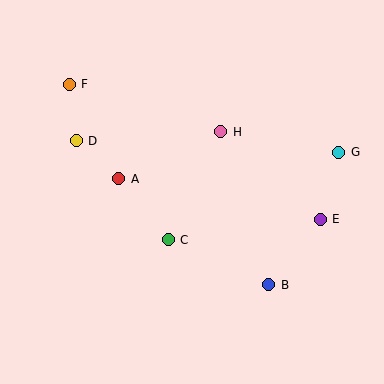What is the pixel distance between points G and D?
The distance between G and D is 263 pixels.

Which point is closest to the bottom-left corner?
Point C is closest to the bottom-left corner.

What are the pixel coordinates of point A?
Point A is at (119, 179).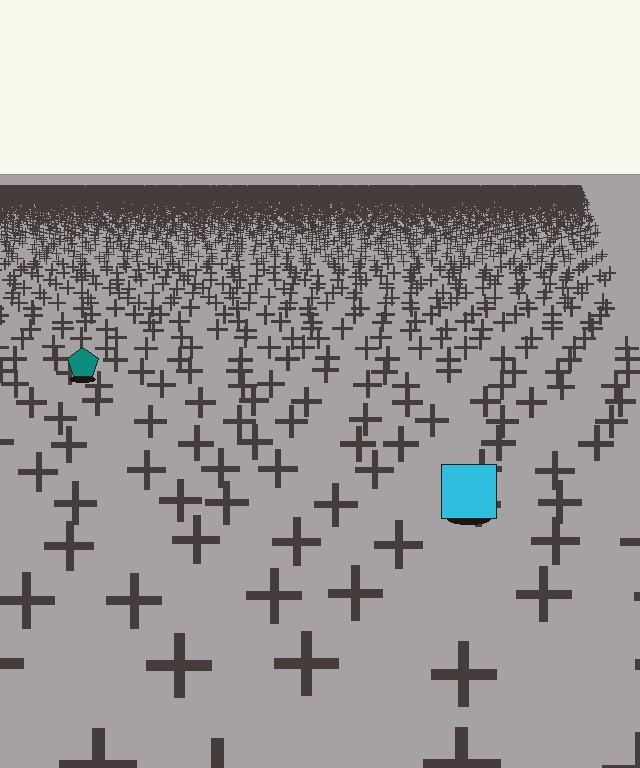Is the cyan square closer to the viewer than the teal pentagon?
Yes. The cyan square is closer — you can tell from the texture gradient: the ground texture is coarser near it.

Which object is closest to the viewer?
The cyan square is closest. The texture marks near it are larger and more spread out.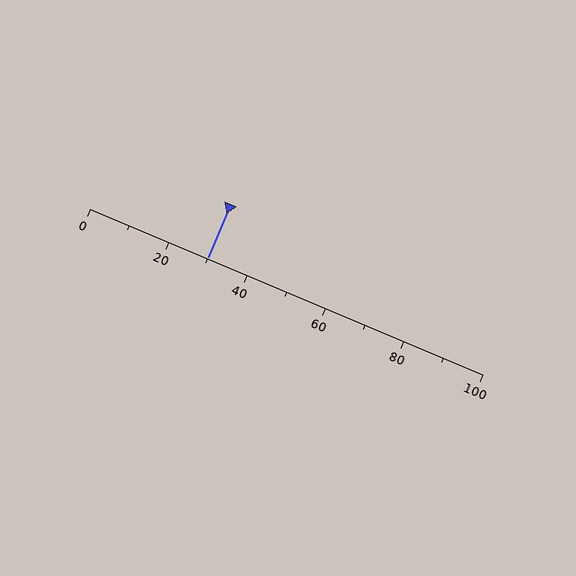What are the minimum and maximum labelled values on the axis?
The axis runs from 0 to 100.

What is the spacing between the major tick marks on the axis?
The major ticks are spaced 20 apart.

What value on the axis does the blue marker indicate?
The marker indicates approximately 30.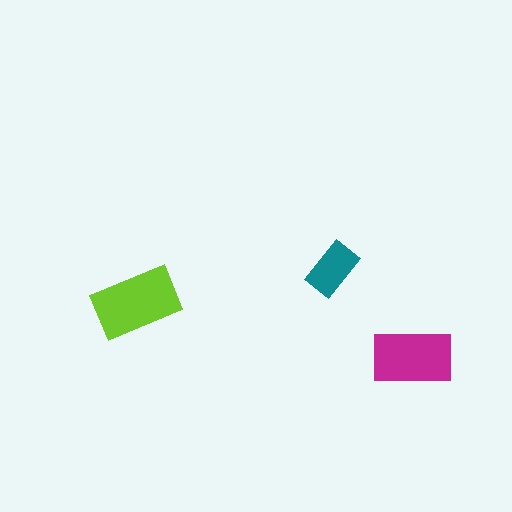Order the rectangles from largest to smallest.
the lime one, the magenta one, the teal one.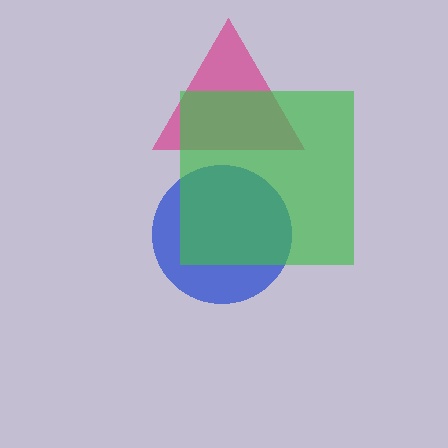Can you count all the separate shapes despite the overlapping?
Yes, there are 3 separate shapes.